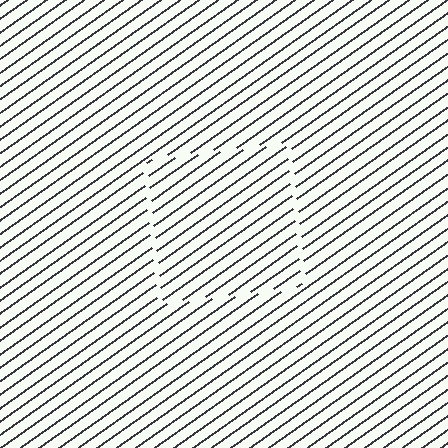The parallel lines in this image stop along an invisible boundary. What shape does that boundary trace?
An illusory square. The interior of the shape contains the same grating, shifted by half a period — the contour is defined by the phase discontinuity where line-ends from the inner and outer gratings abut.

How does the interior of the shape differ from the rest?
The interior of the shape contains the same grating, shifted by half a period — the contour is defined by the phase discontinuity where line-ends from the inner and outer gratings abut.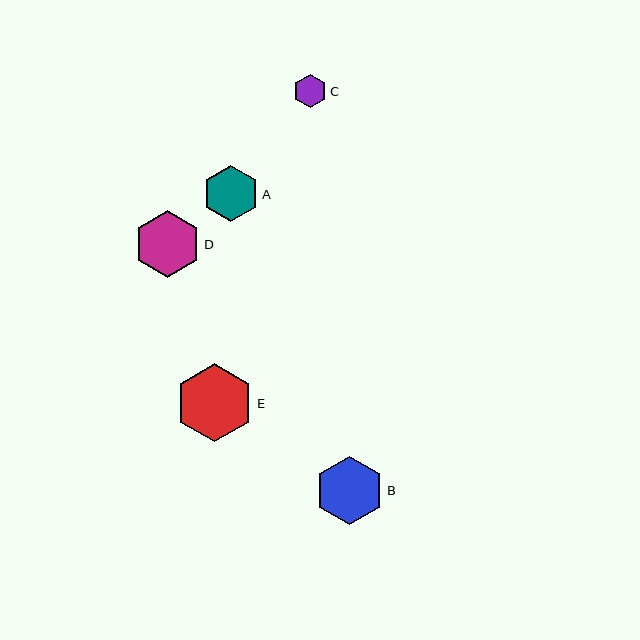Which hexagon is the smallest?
Hexagon C is the smallest with a size of approximately 34 pixels.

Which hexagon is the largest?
Hexagon E is the largest with a size of approximately 79 pixels.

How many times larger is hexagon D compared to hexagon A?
Hexagon D is approximately 1.2 times the size of hexagon A.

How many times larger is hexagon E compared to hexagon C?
Hexagon E is approximately 2.3 times the size of hexagon C.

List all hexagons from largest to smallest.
From largest to smallest: E, B, D, A, C.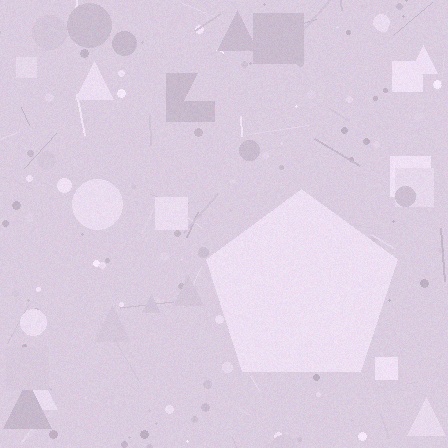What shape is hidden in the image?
A pentagon is hidden in the image.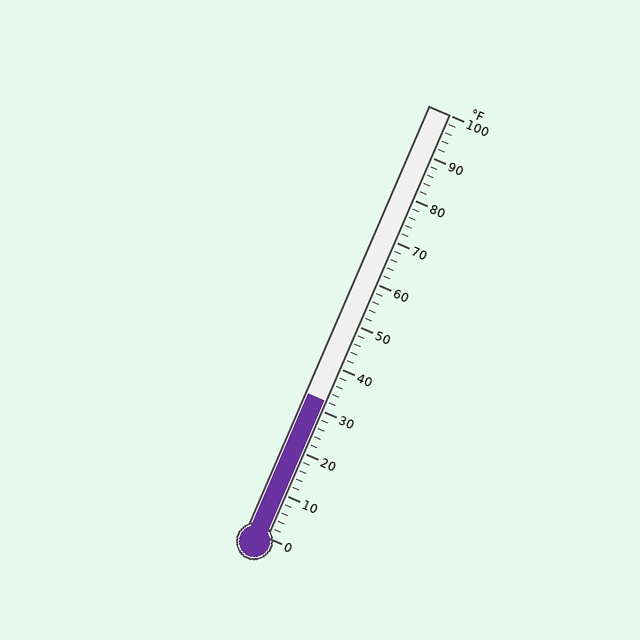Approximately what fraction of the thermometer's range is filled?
The thermometer is filled to approximately 30% of its range.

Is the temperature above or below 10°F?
The temperature is above 10°F.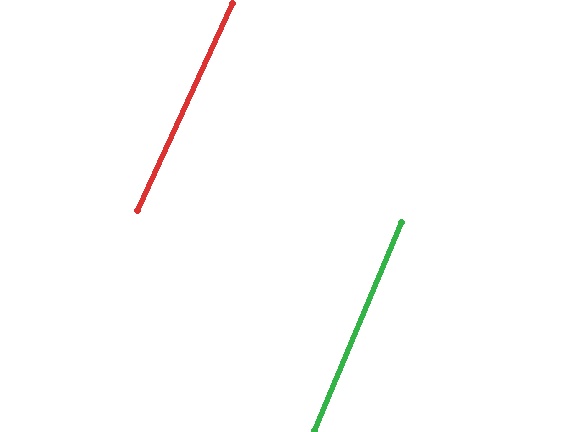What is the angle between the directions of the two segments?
Approximately 2 degrees.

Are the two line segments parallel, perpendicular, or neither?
Parallel — their directions differ by only 1.9°.